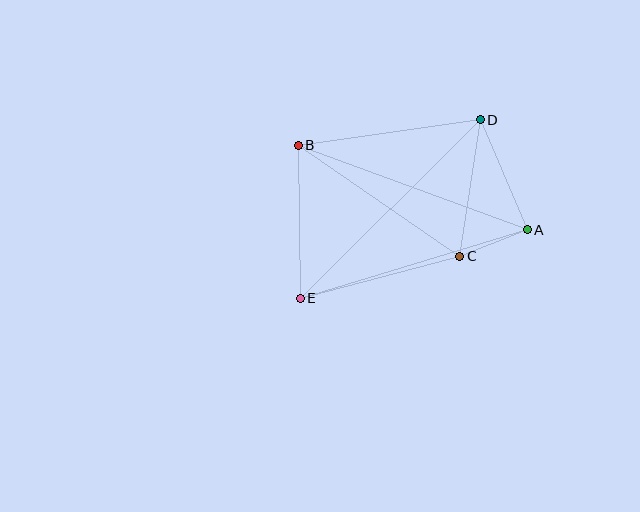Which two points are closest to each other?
Points A and C are closest to each other.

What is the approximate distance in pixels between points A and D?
The distance between A and D is approximately 120 pixels.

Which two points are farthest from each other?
Points D and E are farthest from each other.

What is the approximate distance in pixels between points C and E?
The distance between C and E is approximately 165 pixels.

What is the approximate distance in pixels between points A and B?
The distance between A and B is approximately 244 pixels.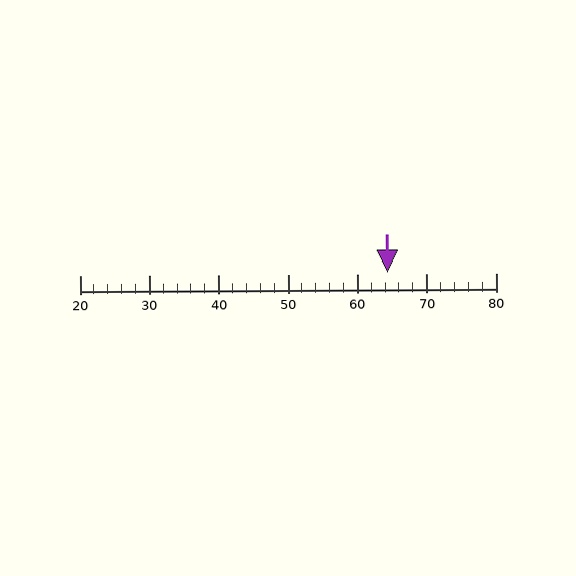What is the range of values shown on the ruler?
The ruler shows values from 20 to 80.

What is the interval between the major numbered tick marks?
The major tick marks are spaced 10 units apart.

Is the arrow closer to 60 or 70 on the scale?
The arrow is closer to 60.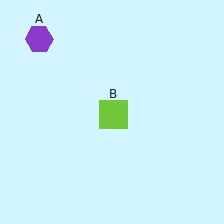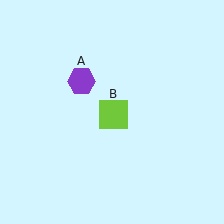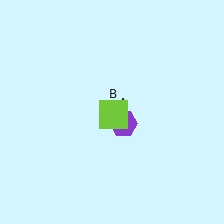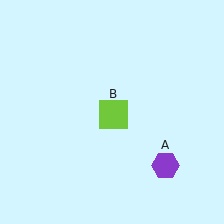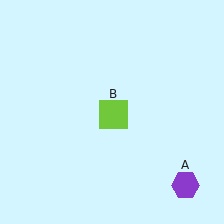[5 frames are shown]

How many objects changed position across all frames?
1 object changed position: purple hexagon (object A).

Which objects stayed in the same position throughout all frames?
Lime square (object B) remained stationary.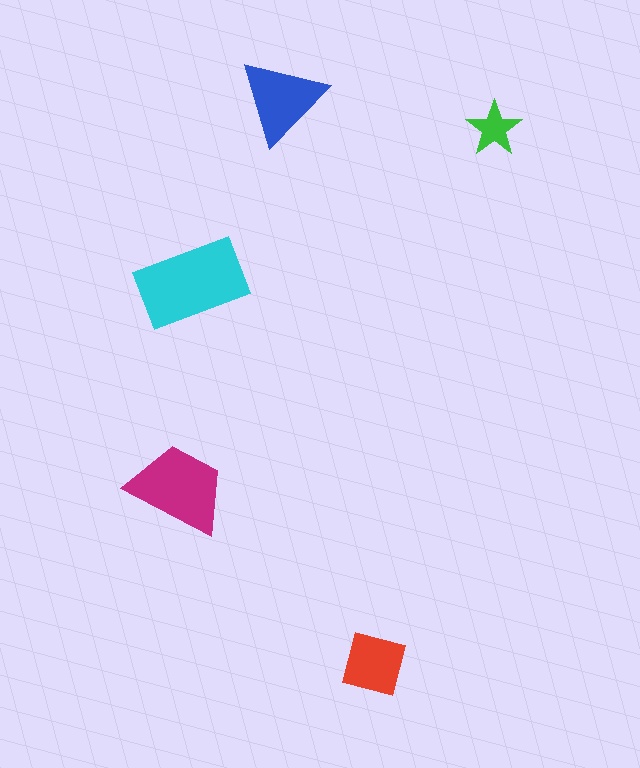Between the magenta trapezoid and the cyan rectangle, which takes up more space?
The cyan rectangle.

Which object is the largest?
The cyan rectangle.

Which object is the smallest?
The green star.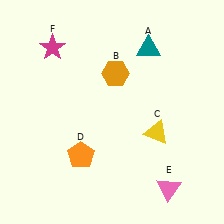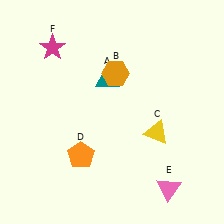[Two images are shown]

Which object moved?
The teal triangle (A) moved left.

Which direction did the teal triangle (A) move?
The teal triangle (A) moved left.